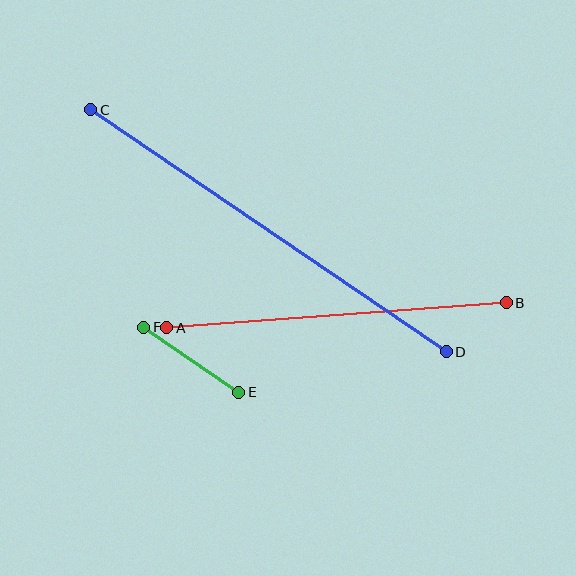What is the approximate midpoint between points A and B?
The midpoint is at approximately (336, 315) pixels.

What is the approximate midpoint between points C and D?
The midpoint is at approximately (268, 231) pixels.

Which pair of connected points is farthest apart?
Points C and D are farthest apart.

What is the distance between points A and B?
The distance is approximately 340 pixels.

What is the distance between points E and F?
The distance is approximately 115 pixels.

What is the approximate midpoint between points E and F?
The midpoint is at approximately (191, 360) pixels.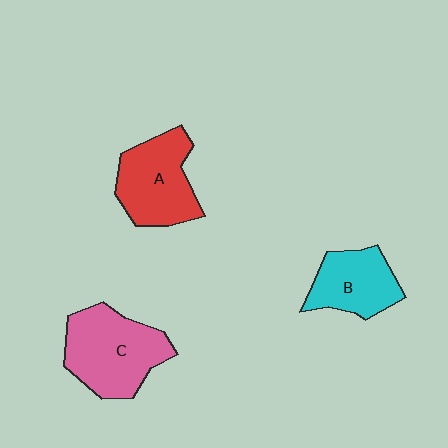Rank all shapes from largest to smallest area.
From largest to smallest: C (pink), A (red), B (cyan).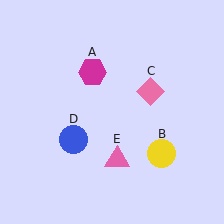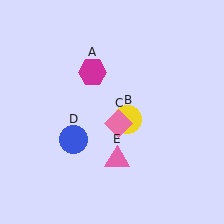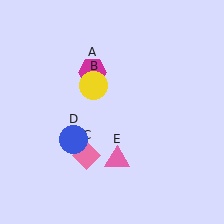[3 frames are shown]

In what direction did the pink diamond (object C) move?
The pink diamond (object C) moved down and to the left.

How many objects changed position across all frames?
2 objects changed position: yellow circle (object B), pink diamond (object C).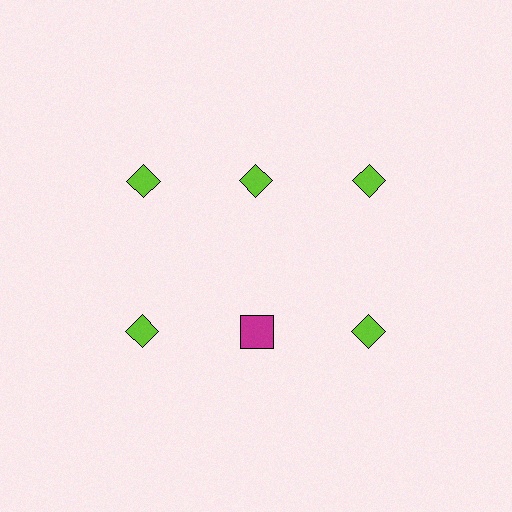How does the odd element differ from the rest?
It differs in both color (magenta instead of lime) and shape (square instead of diamond).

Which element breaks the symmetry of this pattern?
The magenta square in the second row, second from left column breaks the symmetry. All other shapes are lime diamonds.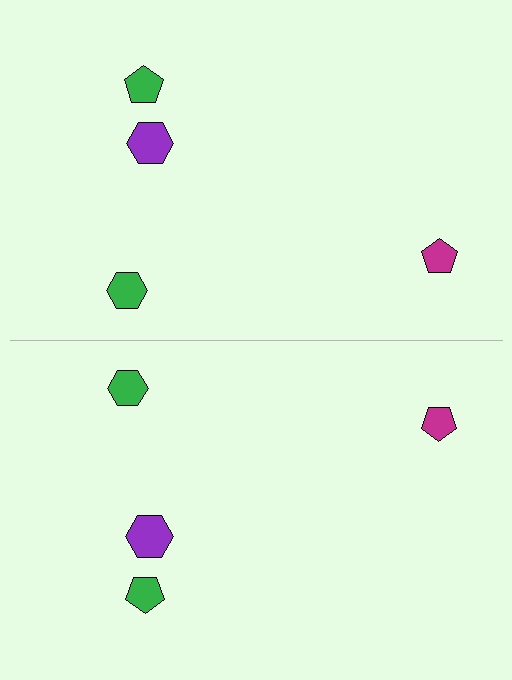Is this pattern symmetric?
Yes, this pattern has bilateral (reflection) symmetry.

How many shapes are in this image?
There are 8 shapes in this image.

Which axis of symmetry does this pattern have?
The pattern has a horizontal axis of symmetry running through the center of the image.